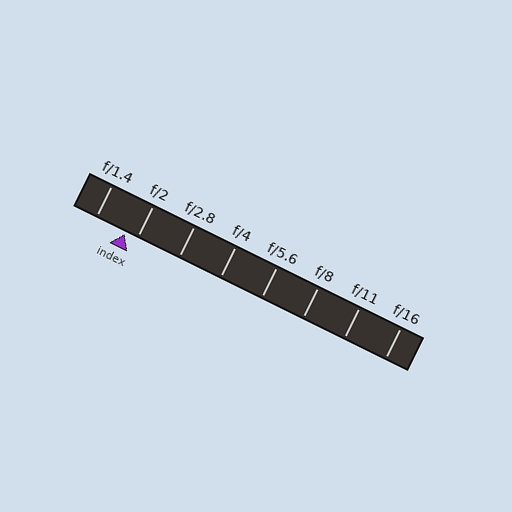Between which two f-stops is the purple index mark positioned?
The index mark is between f/1.4 and f/2.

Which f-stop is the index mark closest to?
The index mark is closest to f/2.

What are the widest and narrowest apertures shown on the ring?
The widest aperture shown is f/1.4 and the narrowest is f/16.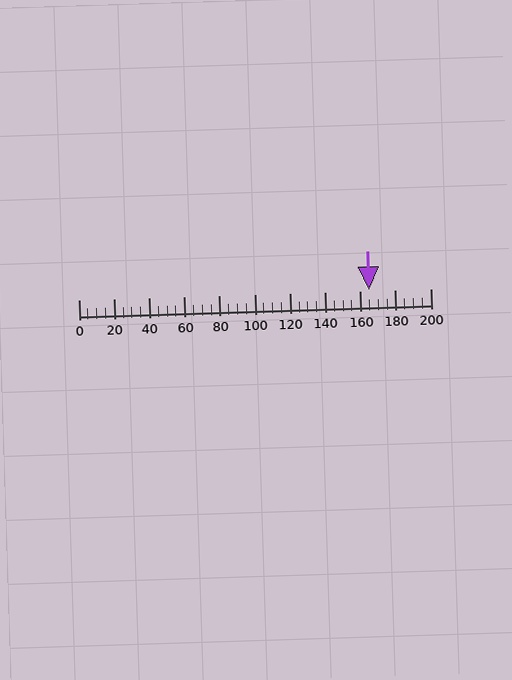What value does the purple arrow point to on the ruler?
The purple arrow points to approximately 165.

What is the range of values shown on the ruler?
The ruler shows values from 0 to 200.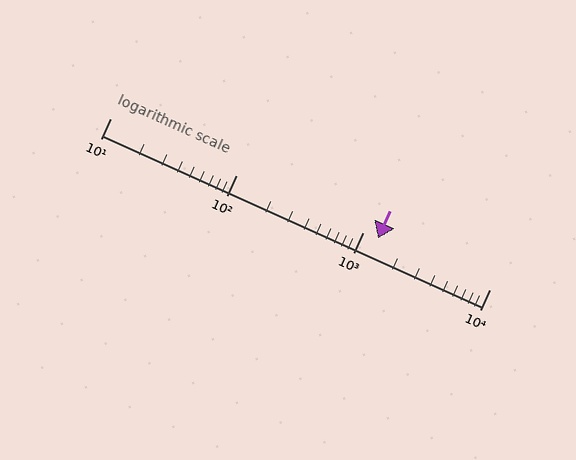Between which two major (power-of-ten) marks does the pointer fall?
The pointer is between 1000 and 10000.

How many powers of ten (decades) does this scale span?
The scale spans 3 decades, from 10 to 10000.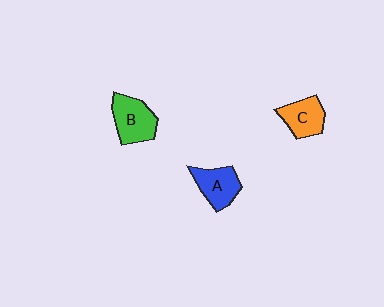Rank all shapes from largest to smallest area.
From largest to smallest: B (green), A (blue), C (orange).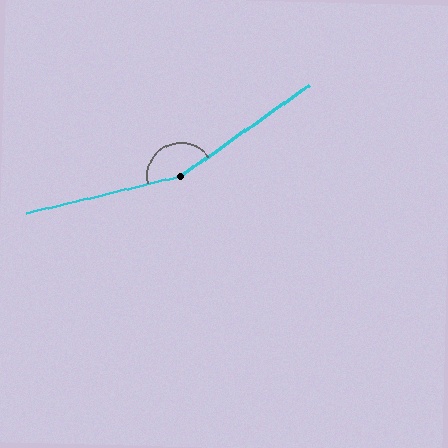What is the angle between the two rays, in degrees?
Approximately 158 degrees.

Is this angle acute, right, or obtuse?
It is obtuse.